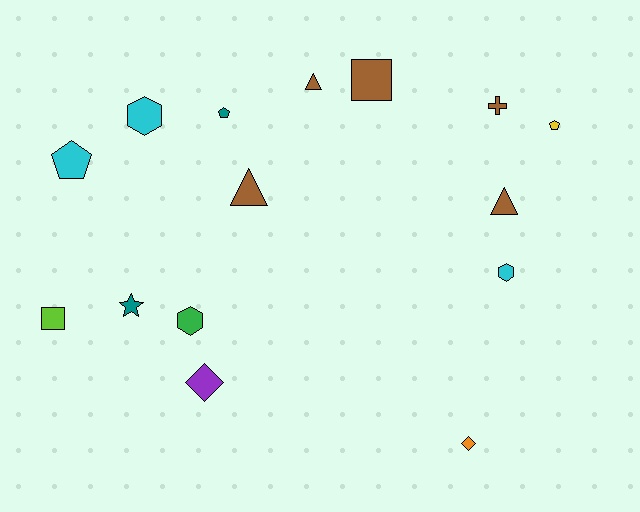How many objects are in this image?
There are 15 objects.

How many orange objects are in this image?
There is 1 orange object.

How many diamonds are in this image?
There are 2 diamonds.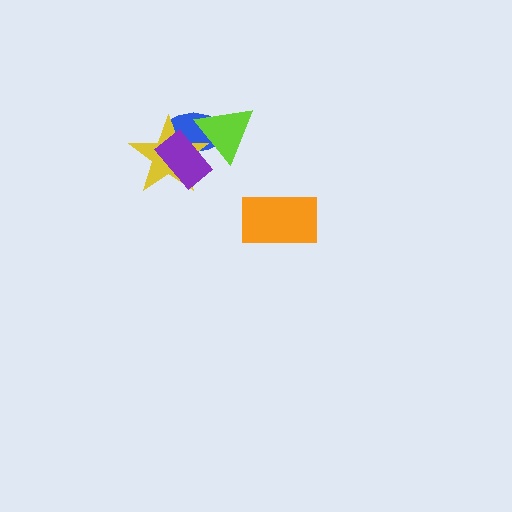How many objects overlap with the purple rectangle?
3 objects overlap with the purple rectangle.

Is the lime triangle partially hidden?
Yes, it is partially covered by another shape.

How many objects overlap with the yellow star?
3 objects overlap with the yellow star.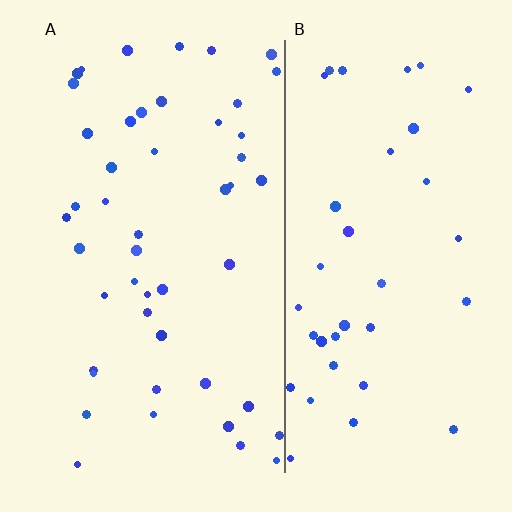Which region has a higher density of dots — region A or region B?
A (the left).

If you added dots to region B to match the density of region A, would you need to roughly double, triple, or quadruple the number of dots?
Approximately double.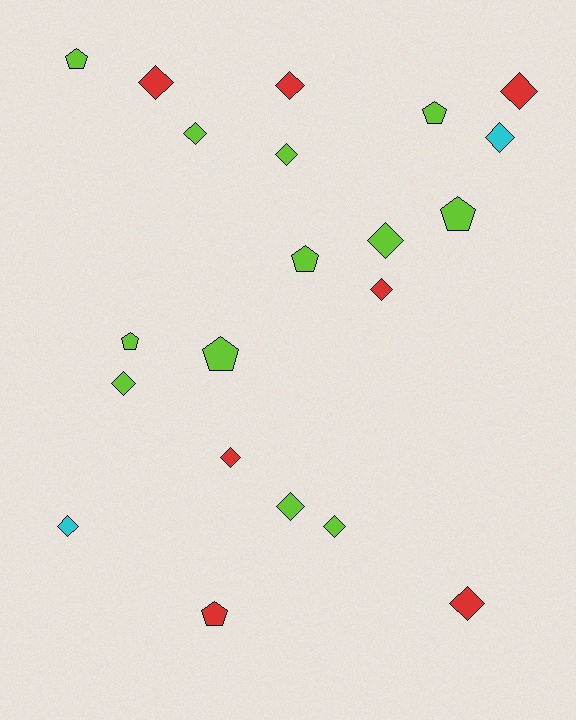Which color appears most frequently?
Lime, with 12 objects.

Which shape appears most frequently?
Diamond, with 14 objects.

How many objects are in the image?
There are 21 objects.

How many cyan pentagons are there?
There are no cyan pentagons.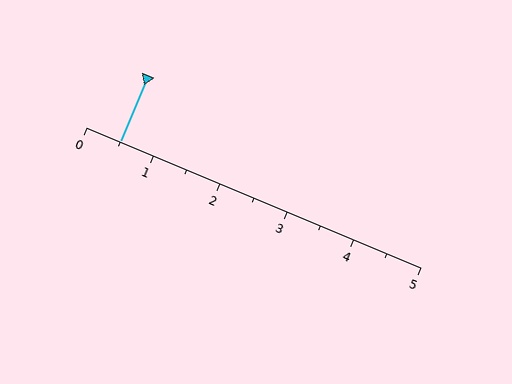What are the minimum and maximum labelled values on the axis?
The axis runs from 0 to 5.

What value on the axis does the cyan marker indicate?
The marker indicates approximately 0.5.